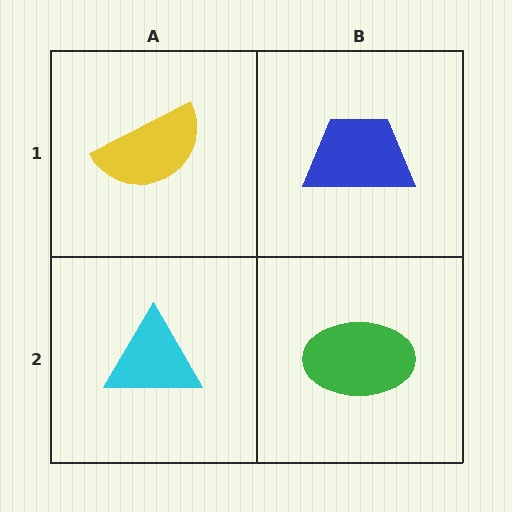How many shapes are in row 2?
2 shapes.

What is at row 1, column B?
A blue trapezoid.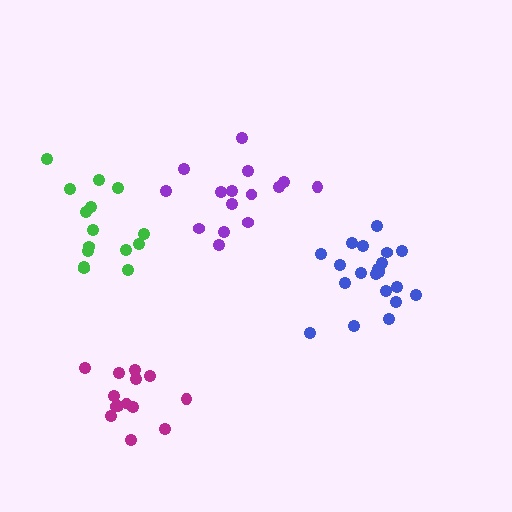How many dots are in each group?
Group 1: 15 dots, Group 2: 21 dots, Group 3: 15 dots, Group 4: 15 dots (66 total).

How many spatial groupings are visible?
There are 4 spatial groupings.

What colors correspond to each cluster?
The clusters are colored: magenta, blue, green, purple.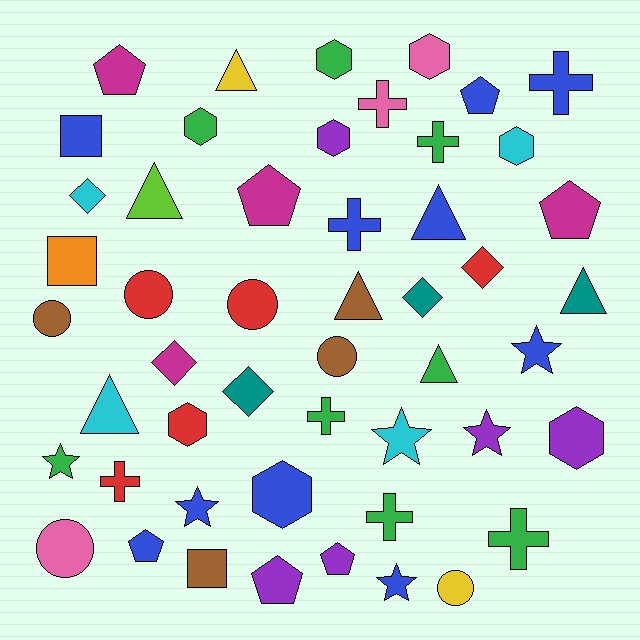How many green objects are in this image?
There are 8 green objects.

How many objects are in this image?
There are 50 objects.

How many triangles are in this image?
There are 7 triangles.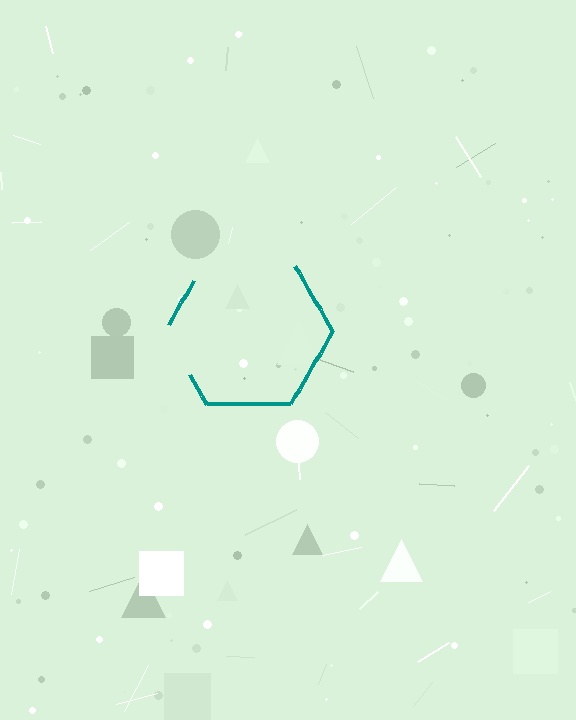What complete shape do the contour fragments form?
The contour fragments form a hexagon.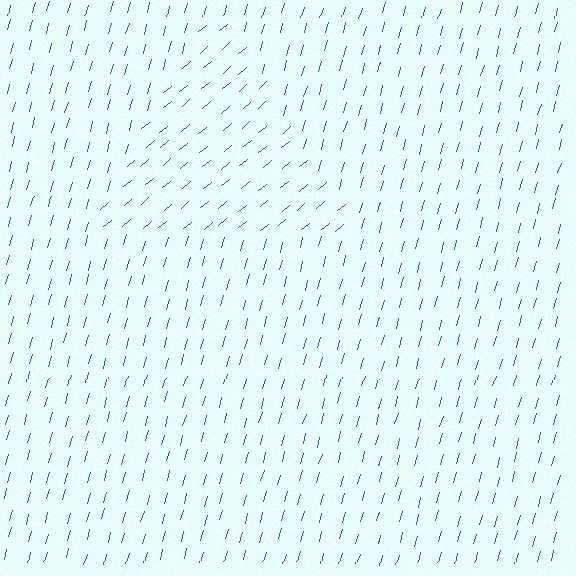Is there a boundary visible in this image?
Yes, there is a texture boundary formed by a change in line orientation.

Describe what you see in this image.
The image is filled with small blue line segments. A triangle region in the image has lines oriented differently from the surrounding lines, creating a visible texture boundary.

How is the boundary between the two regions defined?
The boundary is defined purely by a change in line orientation (approximately 35 degrees difference). All lines are the same color and thickness.